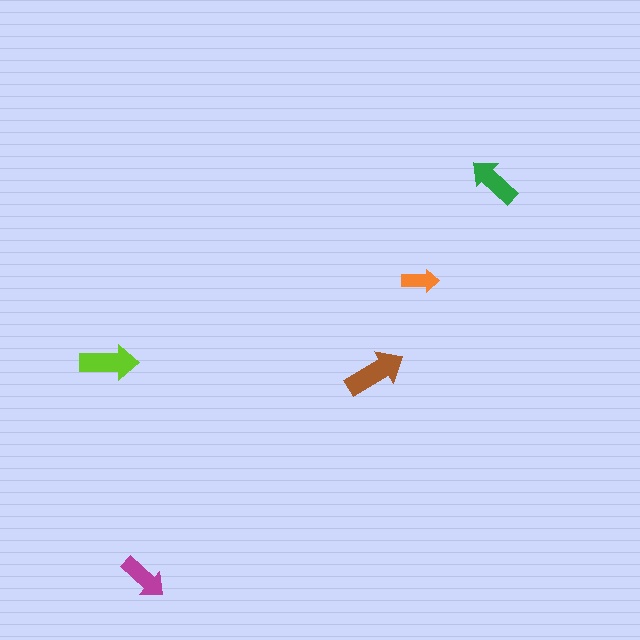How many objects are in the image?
There are 5 objects in the image.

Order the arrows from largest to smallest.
the brown one, the lime one, the green one, the magenta one, the orange one.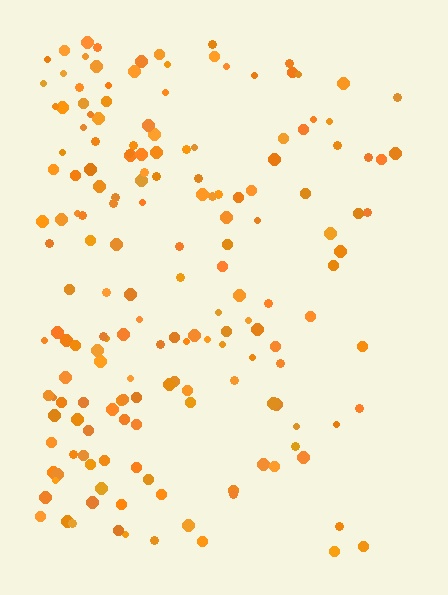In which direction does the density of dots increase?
From right to left, with the left side densest.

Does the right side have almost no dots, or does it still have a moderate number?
Still a moderate number, just noticeably fewer than the left.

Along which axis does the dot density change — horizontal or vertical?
Horizontal.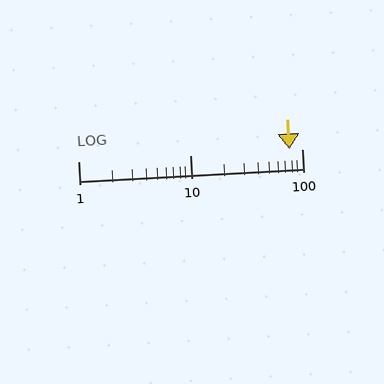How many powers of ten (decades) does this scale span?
The scale spans 2 decades, from 1 to 100.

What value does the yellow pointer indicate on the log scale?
The pointer indicates approximately 77.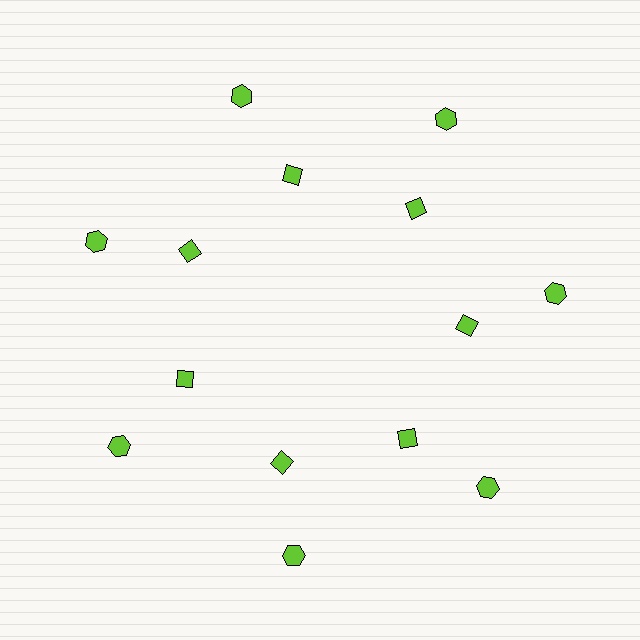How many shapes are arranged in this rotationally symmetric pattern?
There are 14 shapes, arranged in 7 groups of 2.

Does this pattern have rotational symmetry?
Yes, this pattern has 7-fold rotational symmetry. It looks the same after rotating 51 degrees around the center.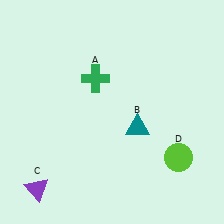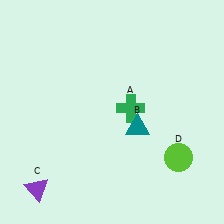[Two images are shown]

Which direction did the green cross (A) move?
The green cross (A) moved right.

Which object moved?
The green cross (A) moved right.